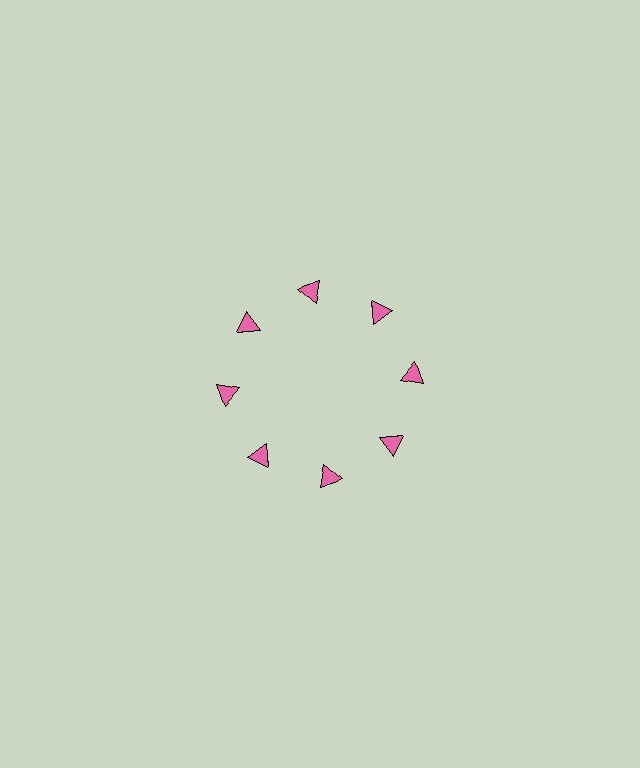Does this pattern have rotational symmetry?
Yes, this pattern has 8-fold rotational symmetry. It looks the same after rotating 45 degrees around the center.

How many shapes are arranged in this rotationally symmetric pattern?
There are 8 shapes, arranged in 8 groups of 1.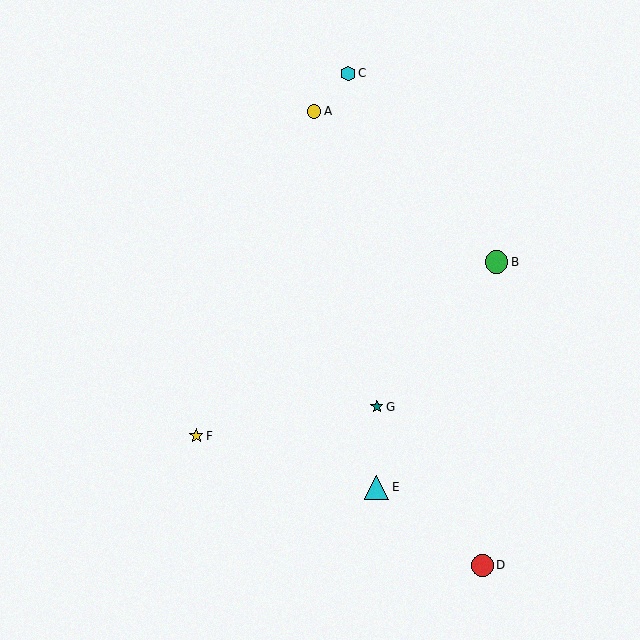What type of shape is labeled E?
Shape E is a cyan triangle.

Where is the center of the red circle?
The center of the red circle is at (482, 565).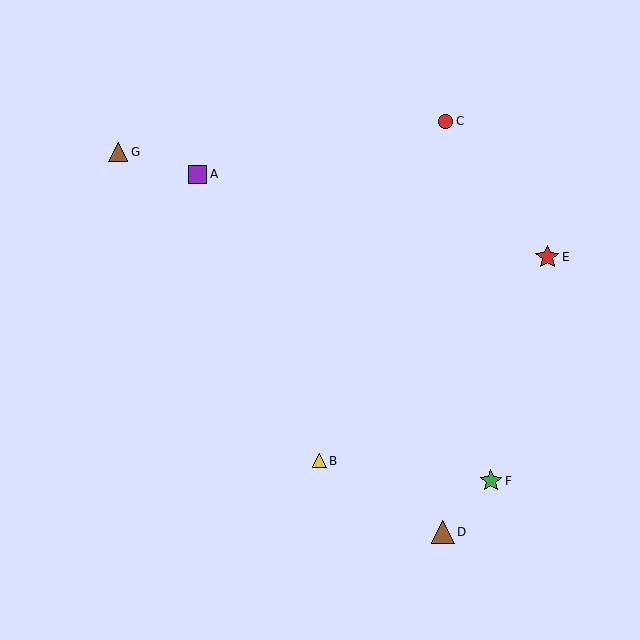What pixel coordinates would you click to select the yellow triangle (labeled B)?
Click at (320, 461) to select the yellow triangle B.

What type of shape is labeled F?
Shape F is a green star.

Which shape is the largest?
The red star (labeled E) is the largest.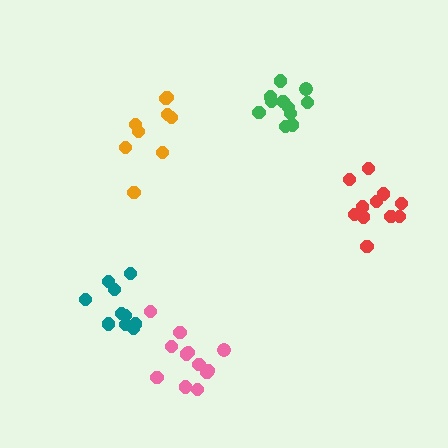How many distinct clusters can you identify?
There are 5 distinct clusters.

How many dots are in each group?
Group 1: 11 dots, Group 2: 11 dots, Group 3: 10 dots, Group 4: 12 dots, Group 5: 9 dots (53 total).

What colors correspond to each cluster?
The clusters are colored: green, red, teal, pink, orange.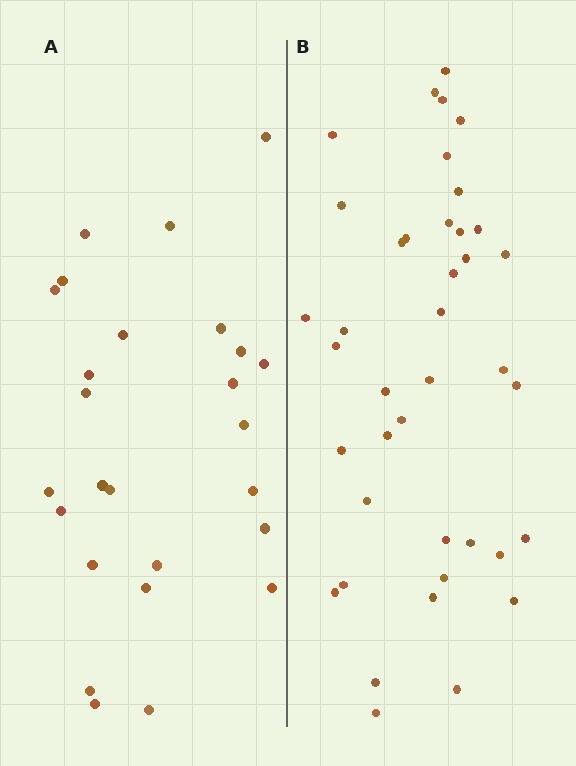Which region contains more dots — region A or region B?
Region B (the right region) has more dots.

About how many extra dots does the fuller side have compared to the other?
Region B has approximately 15 more dots than region A.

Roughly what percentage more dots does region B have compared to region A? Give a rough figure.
About 55% more.